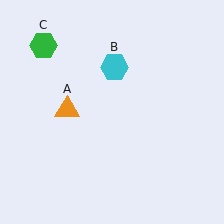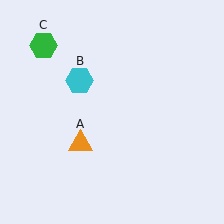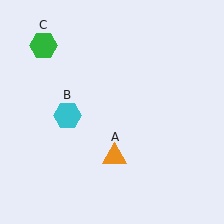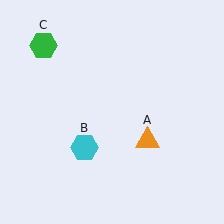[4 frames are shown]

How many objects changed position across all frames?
2 objects changed position: orange triangle (object A), cyan hexagon (object B).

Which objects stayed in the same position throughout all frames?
Green hexagon (object C) remained stationary.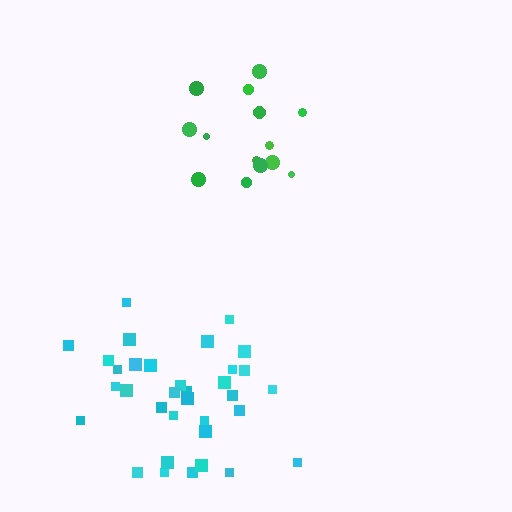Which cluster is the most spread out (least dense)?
Green.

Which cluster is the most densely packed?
Cyan.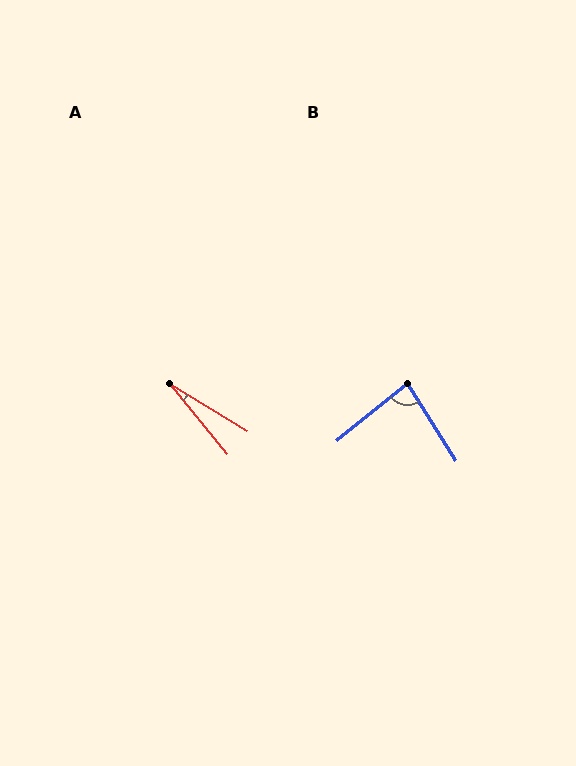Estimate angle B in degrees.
Approximately 83 degrees.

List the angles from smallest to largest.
A (19°), B (83°).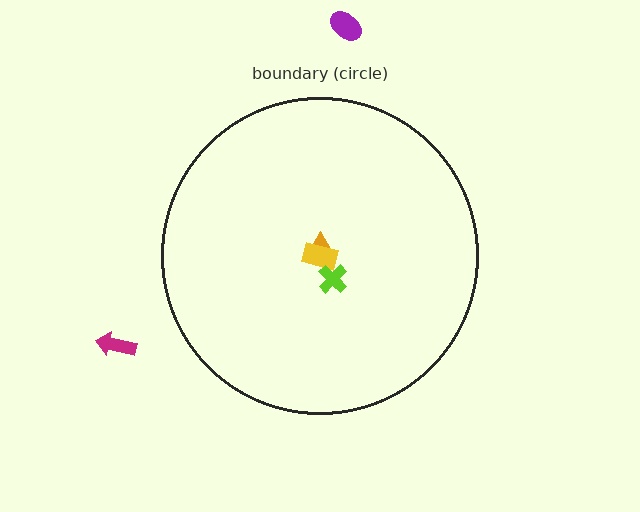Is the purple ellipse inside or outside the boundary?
Outside.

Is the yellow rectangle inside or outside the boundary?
Inside.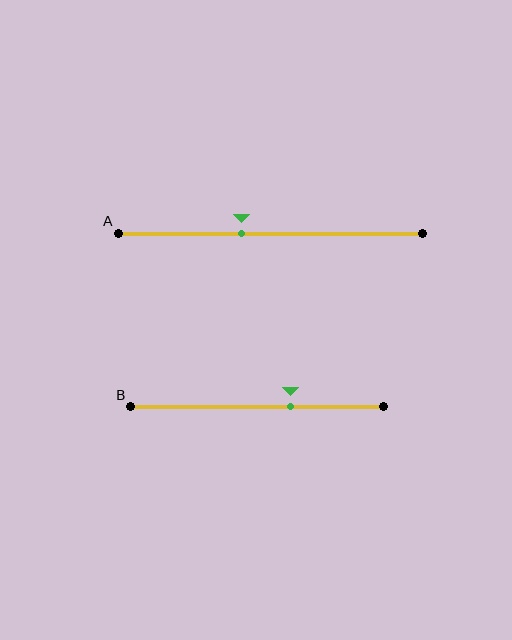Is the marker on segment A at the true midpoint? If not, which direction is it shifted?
No, the marker on segment A is shifted to the left by about 9% of the segment length.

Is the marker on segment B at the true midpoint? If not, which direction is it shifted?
No, the marker on segment B is shifted to the right by about 13% of the segment length.